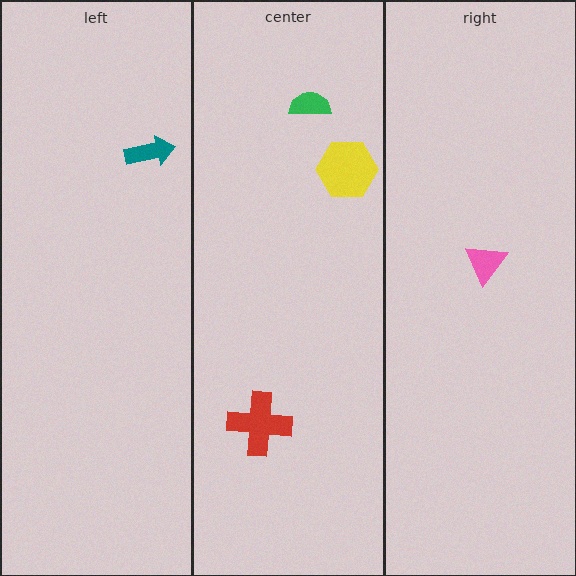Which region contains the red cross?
The center region.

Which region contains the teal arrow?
The left region.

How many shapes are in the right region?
1.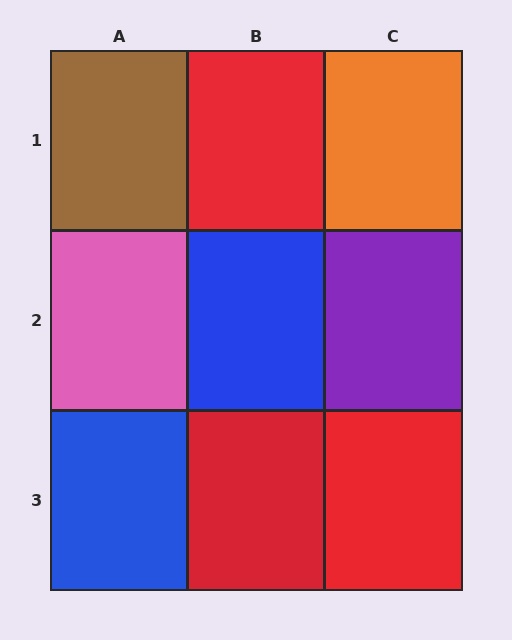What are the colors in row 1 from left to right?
Brown, red, orange.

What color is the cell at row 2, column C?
Purple.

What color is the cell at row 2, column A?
Pink.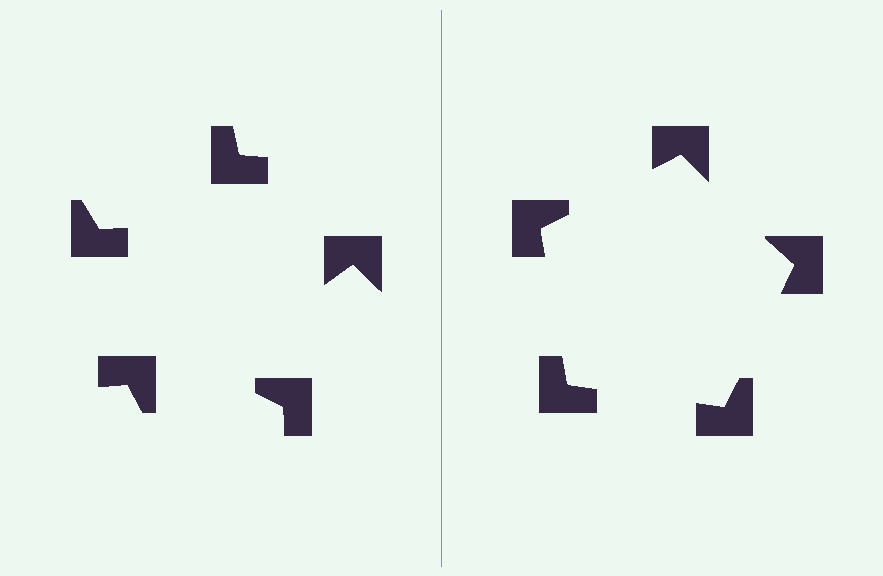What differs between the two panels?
The notched squares are positioned identically on both sides; only the wedge orientations differ. On the right they align to a pentagon; on the left they are misaligned.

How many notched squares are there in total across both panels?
10 — 5 on each side.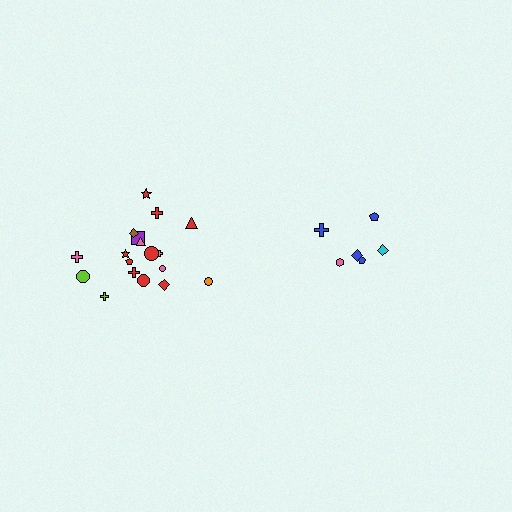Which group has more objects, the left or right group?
The left group.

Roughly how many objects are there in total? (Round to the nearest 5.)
Roughly 25 objects in total.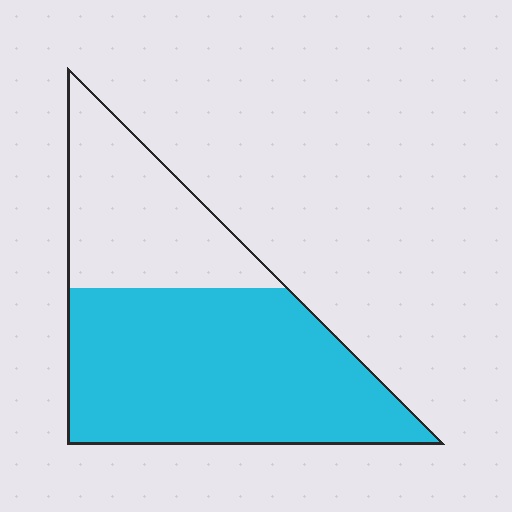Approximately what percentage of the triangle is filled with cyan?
Approximately 65%.